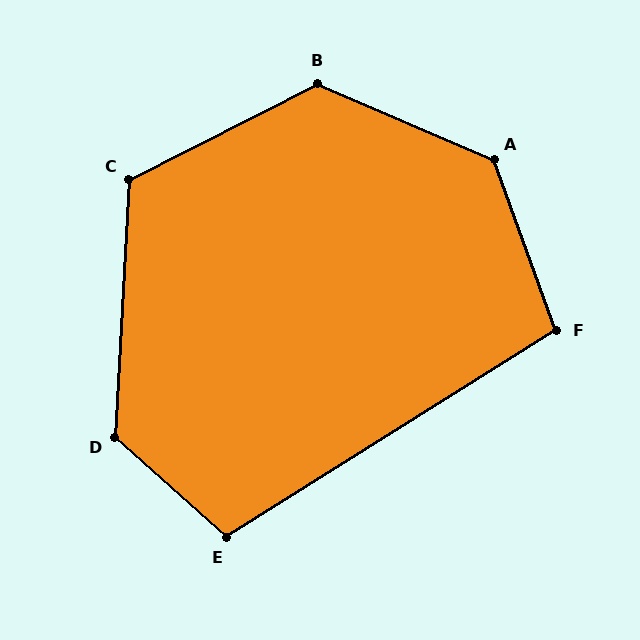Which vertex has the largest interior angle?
A, at approximately 133 degrees.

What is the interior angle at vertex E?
Approximately 106 degrees (obtuse).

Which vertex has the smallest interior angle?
F, at approximately 102 degrees.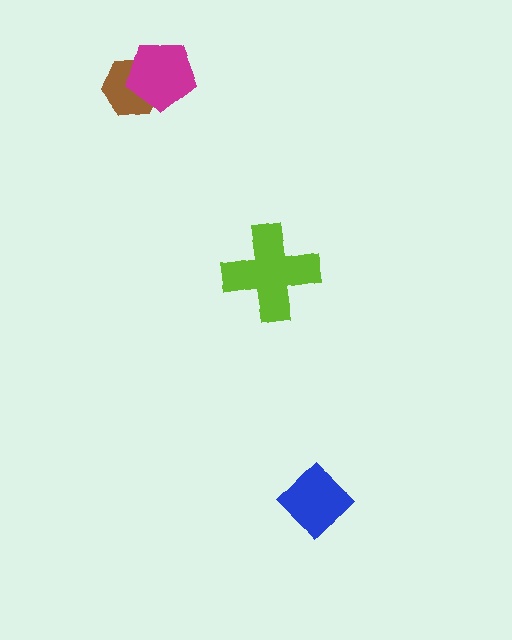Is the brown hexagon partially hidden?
Yes, it is partially covered by another shape.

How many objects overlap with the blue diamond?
0 objects overlap with the blue diamond.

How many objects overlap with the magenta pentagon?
1 object overlaps with the magenta pentagon.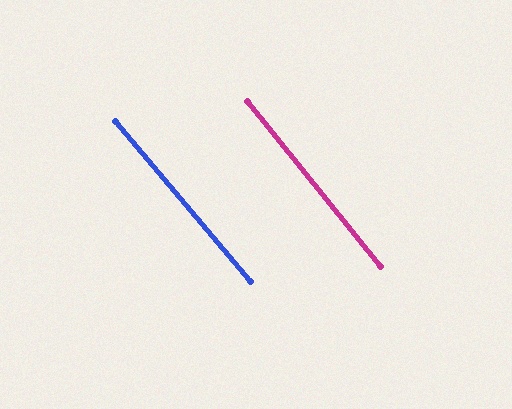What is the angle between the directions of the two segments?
Approximately 1 degree.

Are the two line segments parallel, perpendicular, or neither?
Parallel — their directions differ by only 1.2°.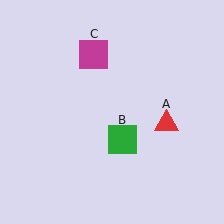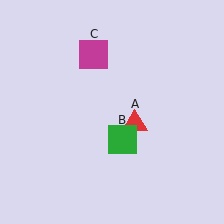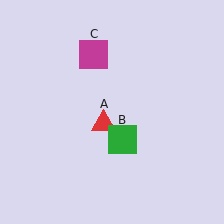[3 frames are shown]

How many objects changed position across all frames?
1 object changed position: red triangle (object A).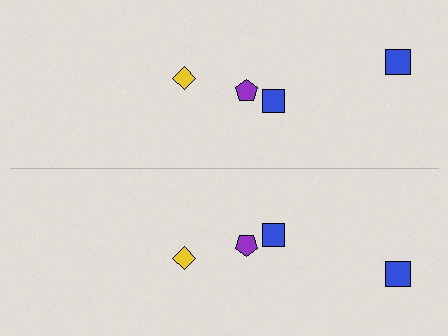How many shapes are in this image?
There are 8 shapes in this image.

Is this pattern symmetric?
Yes, this pattern has bilateral (reflection) symmetry.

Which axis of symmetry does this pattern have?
The pattern has a horizontal axis of symmetry running through the center of the image.